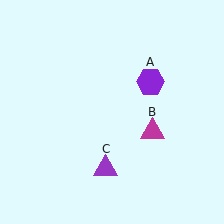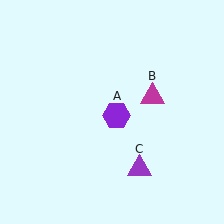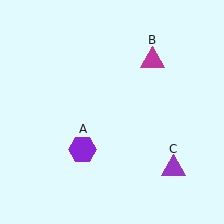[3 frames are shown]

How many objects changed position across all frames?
3 objects changed position: purple hexagon (object A), magenta triangle (object B), purple triangle (object C).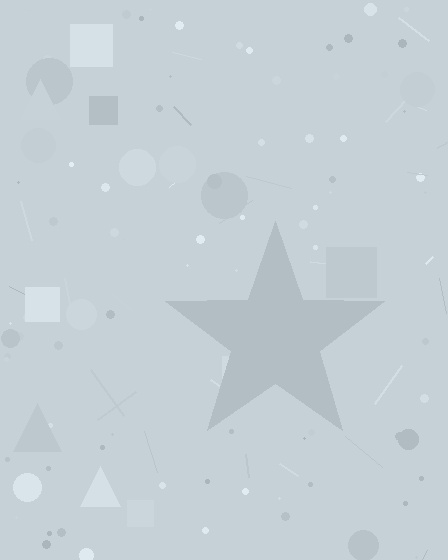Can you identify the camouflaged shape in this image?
The camouflaged shape is a star.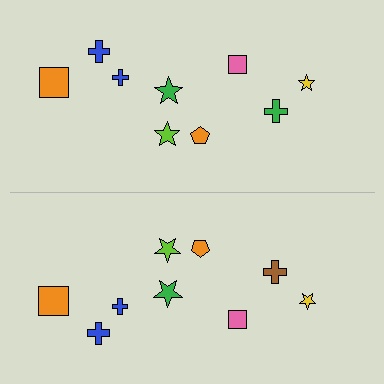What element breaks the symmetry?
The brown cross on the bottom side breaks the symmetry — its mirror counterpart is green.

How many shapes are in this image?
There are 18 shapes in this image.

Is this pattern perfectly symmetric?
No, the pattern is not perfectly symmetric. The brown cross on the bottom side breaks the symmetry — its mirror counterpart is green.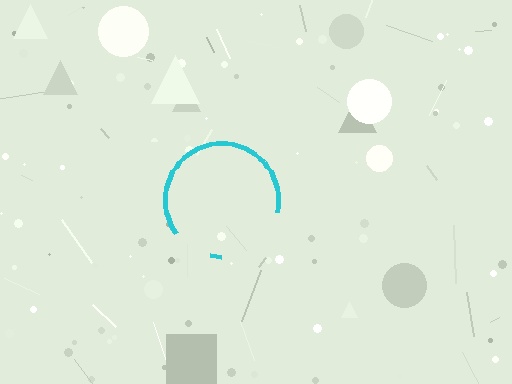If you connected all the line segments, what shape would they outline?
They would outline a circle.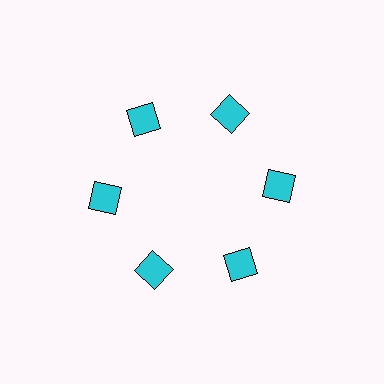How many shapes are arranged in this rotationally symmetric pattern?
There are 6 shapes, arranged in 6 groups of 1.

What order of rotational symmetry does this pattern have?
This pattern has 6-fold rotational symmetry.